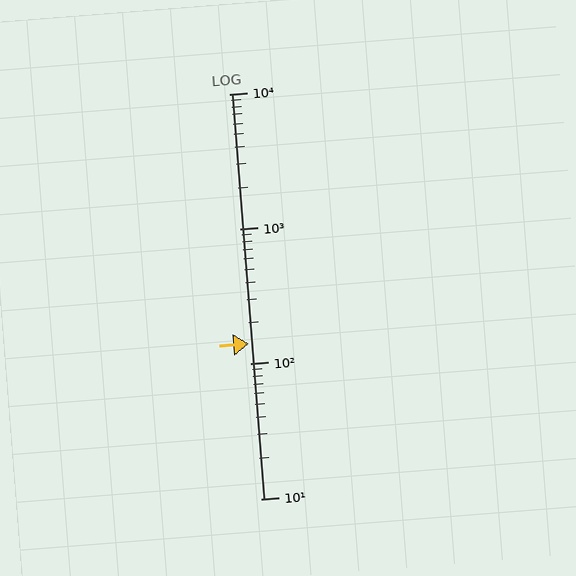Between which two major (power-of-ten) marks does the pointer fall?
The pointer is between 100 and 1000.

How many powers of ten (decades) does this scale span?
The scale spans 3 decades, from 10 to 10000.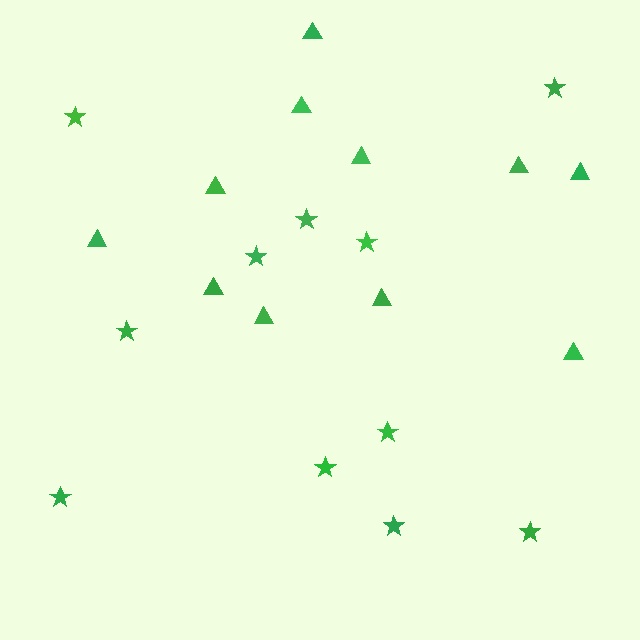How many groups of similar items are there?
There are 2 groups: one group of stars (11) and one group of triangles (11).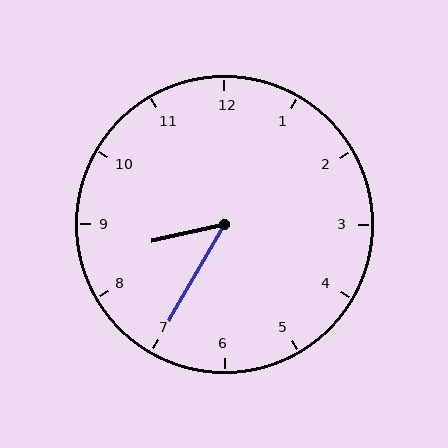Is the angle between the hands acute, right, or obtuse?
It is acute.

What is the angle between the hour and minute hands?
Approximately 48 degrees.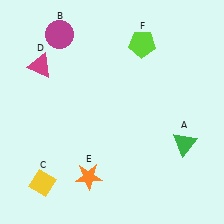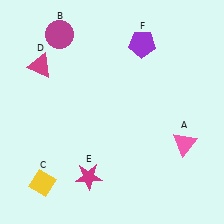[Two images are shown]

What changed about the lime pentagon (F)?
In Image 1, F is lime. In Image 2, it changed to purple.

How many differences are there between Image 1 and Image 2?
There are 3 differences between the two images.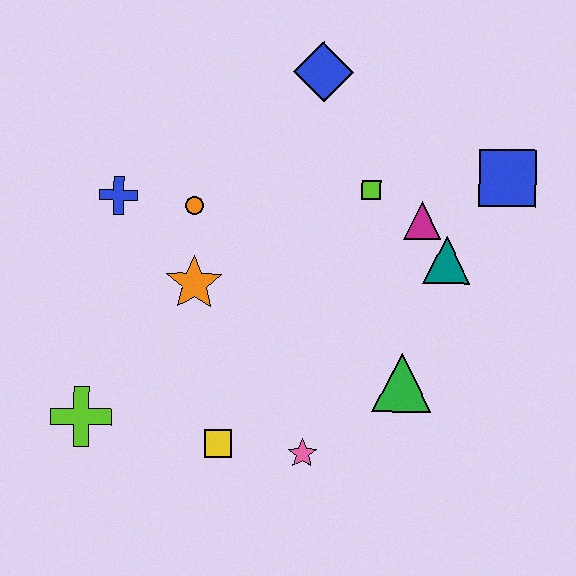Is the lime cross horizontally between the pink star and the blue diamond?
No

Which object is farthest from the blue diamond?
The lime cross is farthest from the blue diamond.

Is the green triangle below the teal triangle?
Yes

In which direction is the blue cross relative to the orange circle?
The blue cross is to the left of the orange circle.